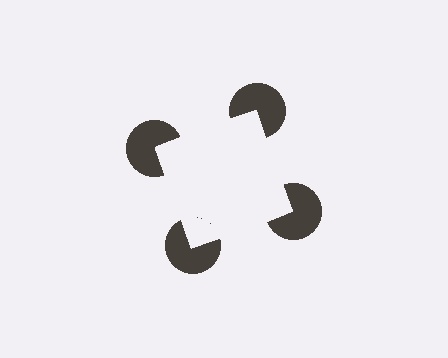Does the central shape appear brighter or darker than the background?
It typically appears slightly brighter than the background, even though no actual brightness change is drawn.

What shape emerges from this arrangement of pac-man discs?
An illusory square — its edges are inferred from the aligned wedge cuts in the pac-man discs, not physically drawn.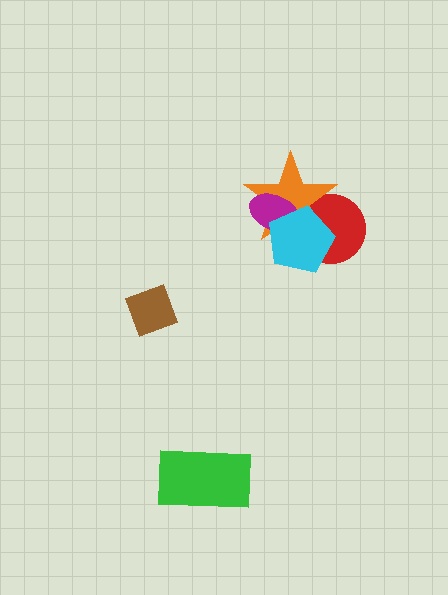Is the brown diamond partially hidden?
No, no other shape covers it.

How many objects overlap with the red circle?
2 objects overlap with the red circle.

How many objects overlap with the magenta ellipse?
2 objects overlap with the magenta ellipse.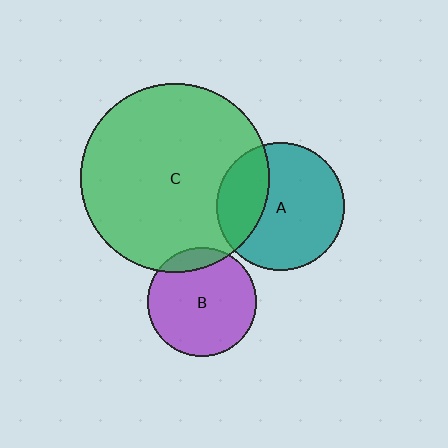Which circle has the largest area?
Circle C (green).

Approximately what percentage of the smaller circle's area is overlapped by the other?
Approximately 30%.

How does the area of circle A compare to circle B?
Approximately 1.4 times.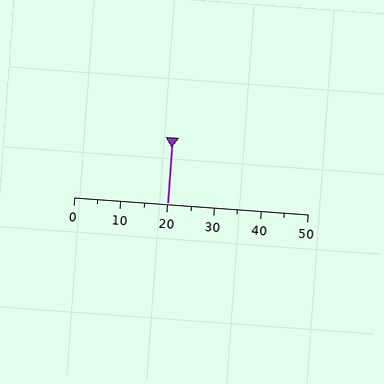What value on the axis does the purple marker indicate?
The marker indicates approximately 20.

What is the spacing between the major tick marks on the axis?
The major ticks are spaced 10 apart.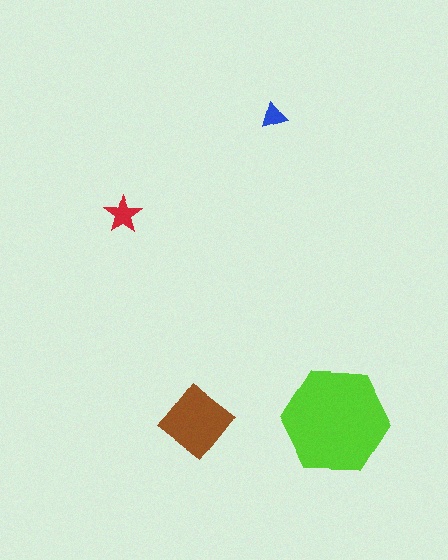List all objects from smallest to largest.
The blue triangle, the red star, the brown diamond, the lime hexagon.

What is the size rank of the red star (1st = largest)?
3rd.